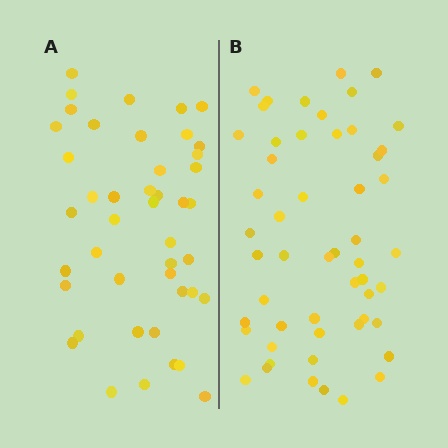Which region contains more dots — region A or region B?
Region B (the right region) has more dots.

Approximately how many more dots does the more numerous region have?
Region B has roughly 8 or so more dots than region A.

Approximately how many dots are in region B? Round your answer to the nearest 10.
About 50 dots. (The exact count is 53, which rounds to 50.)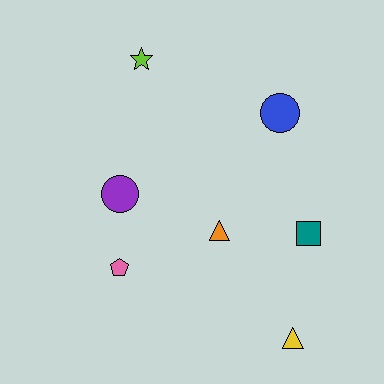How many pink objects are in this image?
There is 1 pink object.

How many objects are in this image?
There are 7 objects.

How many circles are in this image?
There are 2 circles.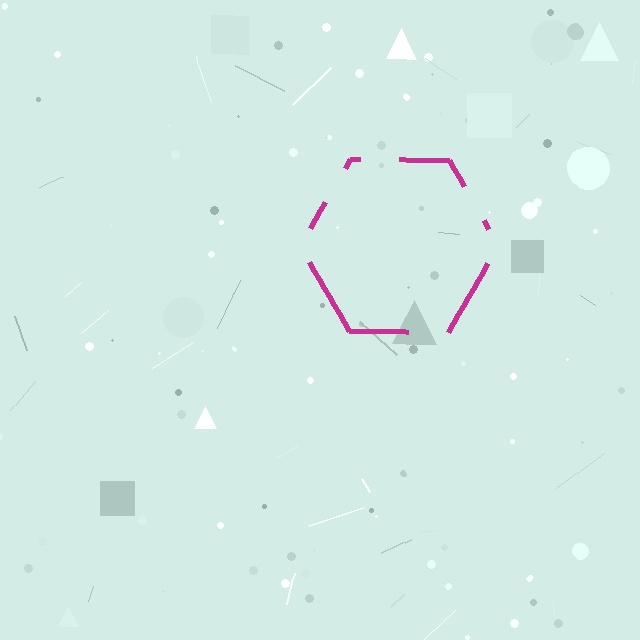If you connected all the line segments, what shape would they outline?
They would outline a hexagon.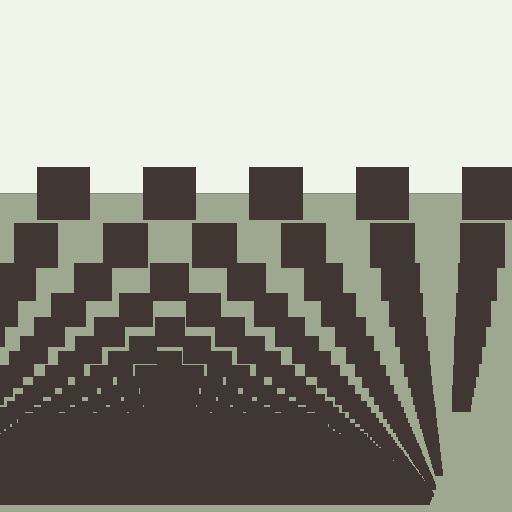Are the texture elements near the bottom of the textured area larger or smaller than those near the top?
Smaller. The gradient is inverted — elements near the bottom are smaller and denser.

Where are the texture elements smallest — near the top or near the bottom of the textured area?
Near the bottom.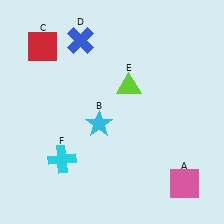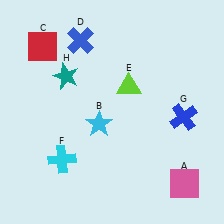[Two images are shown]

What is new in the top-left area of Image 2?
A teal star (H) was added in the top-left area of Image 2.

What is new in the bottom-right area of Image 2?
A blue cross (G) was added in the bottom-right area of Image 2.